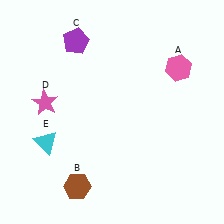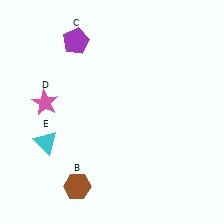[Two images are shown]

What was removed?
The pink hexagon (A) was removed in Image 2.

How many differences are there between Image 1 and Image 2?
There is 1 difference between the two images.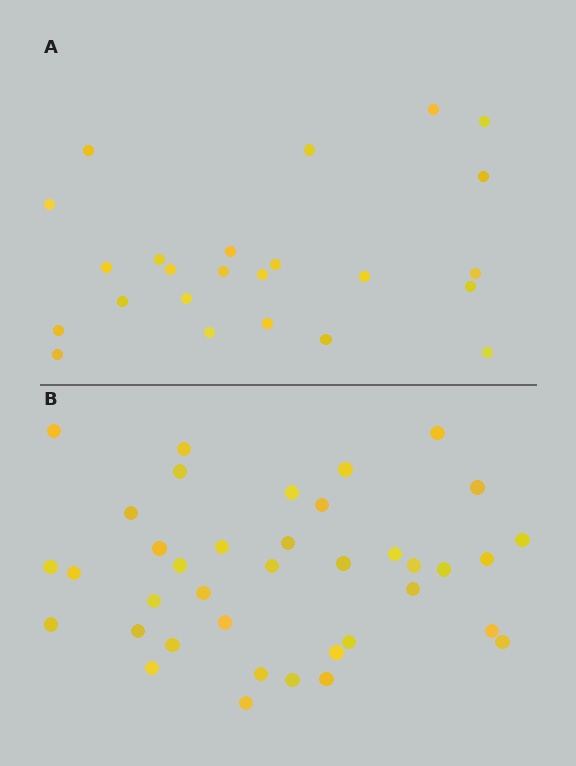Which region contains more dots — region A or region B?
Region B (the bottom region) has more dots.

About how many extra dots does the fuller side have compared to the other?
Region B has approximately 15 more dots than region A.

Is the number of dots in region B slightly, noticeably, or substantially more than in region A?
Region B has substantially more. The ratio is roughly 1.6 to 1.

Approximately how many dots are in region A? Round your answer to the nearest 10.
About 20 dots. (The exact count is 24, which rounds to 20.)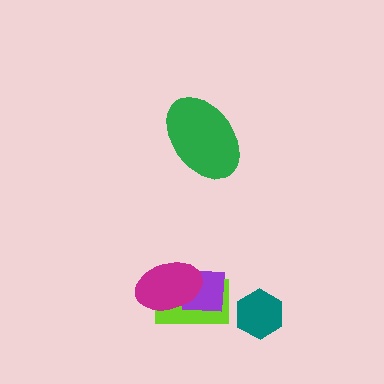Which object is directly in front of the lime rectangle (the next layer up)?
The purple square is directly in front of the lime rectangle.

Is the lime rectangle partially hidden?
Yes, it is partially covered by another shape.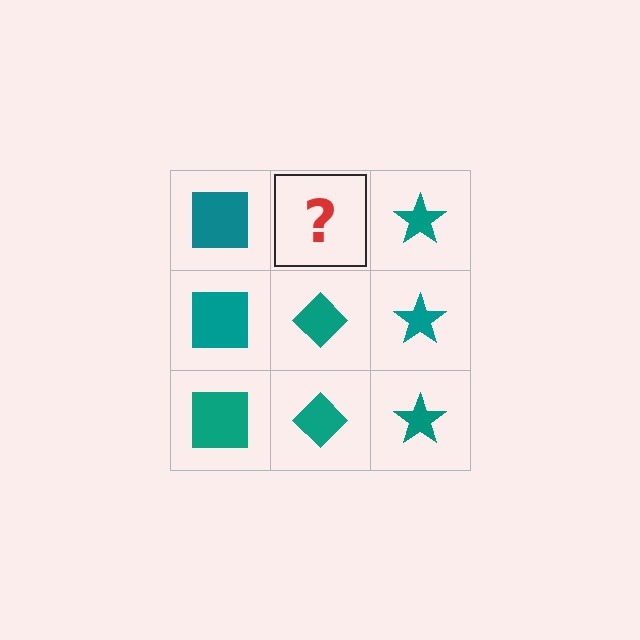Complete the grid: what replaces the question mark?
The question mark should be replaced with a teal diamond.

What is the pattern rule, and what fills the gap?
The rule is that each column has a consistent shape. The gap should be filled with a teal diamond.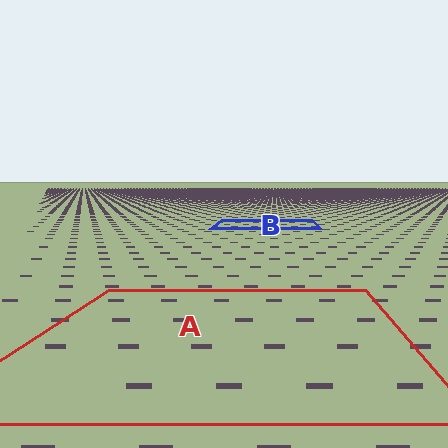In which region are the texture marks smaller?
The texture marks are smaller in region B, because it is farther away.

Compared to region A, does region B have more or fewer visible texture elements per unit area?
Region B has more texture elements per unit area — they are packed more densely because it is farther away.